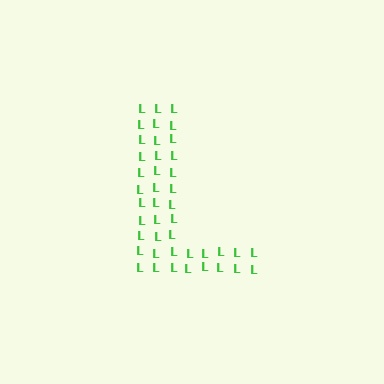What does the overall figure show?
The overall figure shows the letter L.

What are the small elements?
The small elements are letter L's.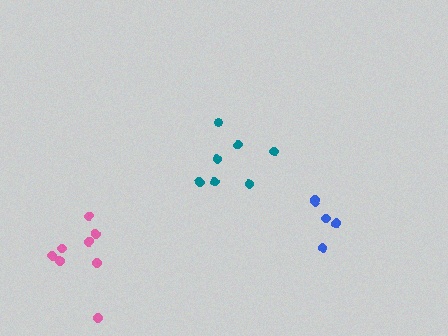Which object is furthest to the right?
The blue cluster is rightmost.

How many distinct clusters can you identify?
There are 3 distinct clusters.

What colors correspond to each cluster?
The clusters are colored: teal, blue, pink.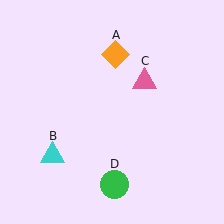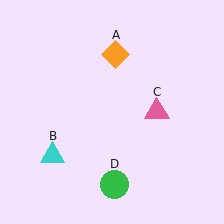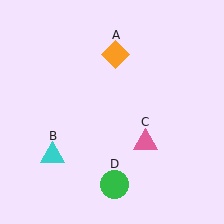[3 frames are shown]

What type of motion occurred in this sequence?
The pink triangle (object C) rotated clockwise around the center of the scene.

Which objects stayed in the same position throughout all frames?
Orange diamond (object A) and cyan triangle (object B) and green circle (object D) remained stationary.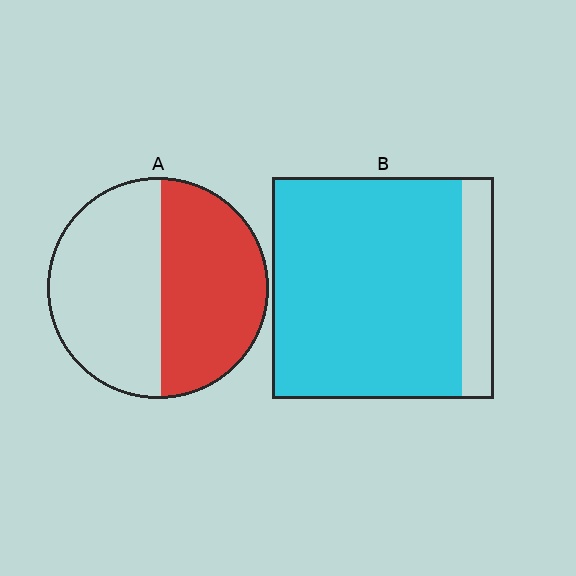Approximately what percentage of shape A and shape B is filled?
A is approximately 50% and B is approximately 85%.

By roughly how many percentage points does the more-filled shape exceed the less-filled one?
By roughly 35 percentage points (B over A).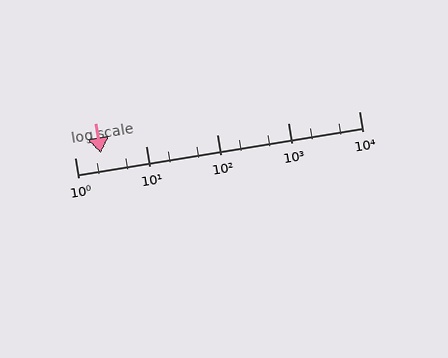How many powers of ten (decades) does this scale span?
The scale spans 4 decades, from 1 to 10000.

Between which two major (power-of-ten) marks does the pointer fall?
The pointer is between 1 and 10.